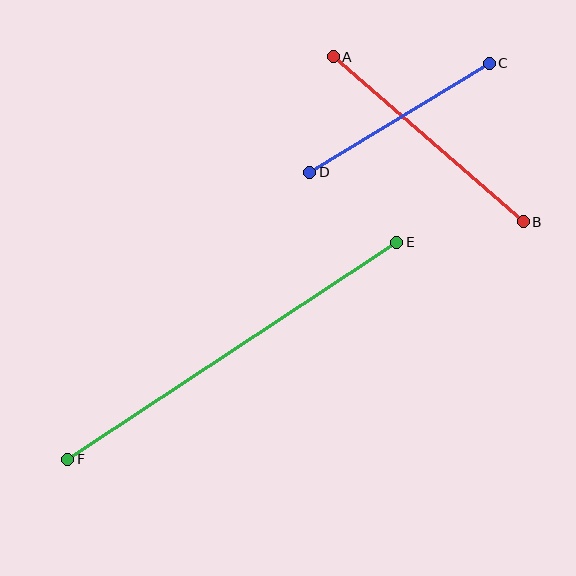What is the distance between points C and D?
The distance is approximately 210 pixels.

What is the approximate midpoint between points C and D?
The midpoint is at approximately (399, 118) pixels.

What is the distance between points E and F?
The distance is approximately 394 pixels.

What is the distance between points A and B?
The distance is approximately 252 pixels.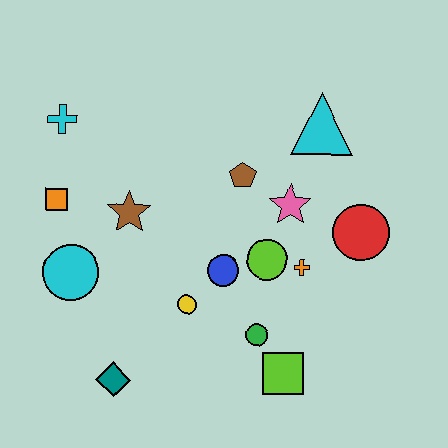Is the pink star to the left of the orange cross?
Yes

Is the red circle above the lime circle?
Yes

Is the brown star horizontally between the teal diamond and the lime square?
Yes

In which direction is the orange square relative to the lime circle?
The orange square is to the left of the lime circle.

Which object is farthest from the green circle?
The cyan cross is farthest from the green circle.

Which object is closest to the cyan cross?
The orange square is closest to the cyan cross.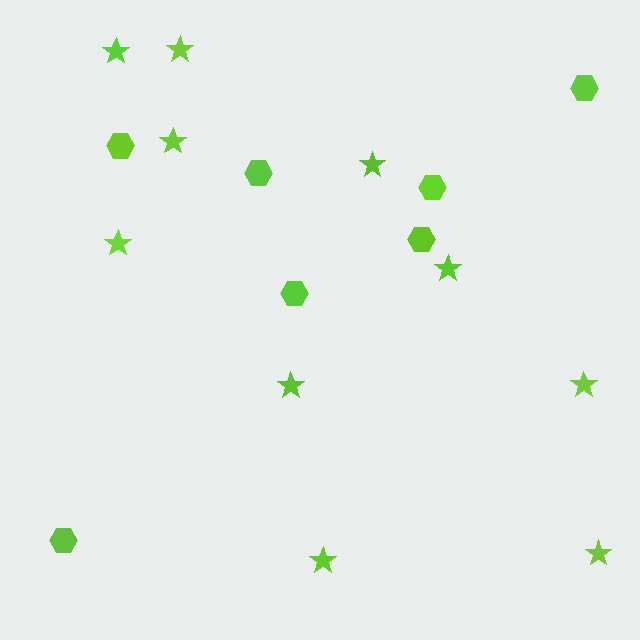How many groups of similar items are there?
There are 2 groups: one group of hexagons (7) and one group of stars (10).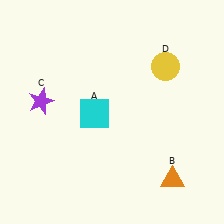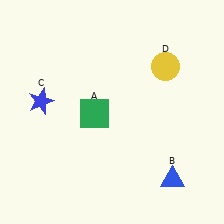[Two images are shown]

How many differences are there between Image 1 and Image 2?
There are 3 differences between the two images.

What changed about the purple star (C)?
In Image 1, C is purple. In Image 2, it changed to blue.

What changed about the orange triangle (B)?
In Image 1, B is orange. In Image 2, it changed to blue.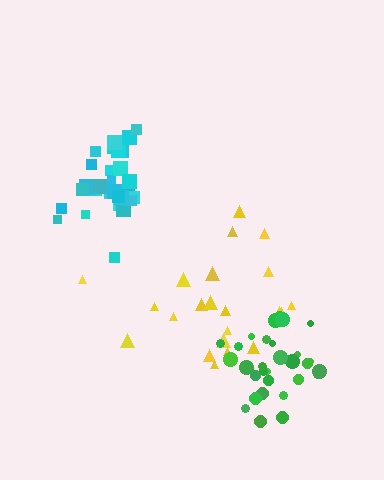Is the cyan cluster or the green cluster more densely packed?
Cyan.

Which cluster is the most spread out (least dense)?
Yellow.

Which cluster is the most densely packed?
Cyan.